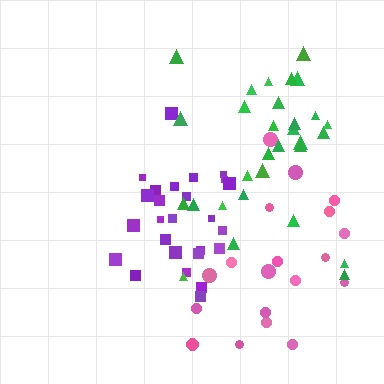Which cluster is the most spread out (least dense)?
Pink.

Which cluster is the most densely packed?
Purple.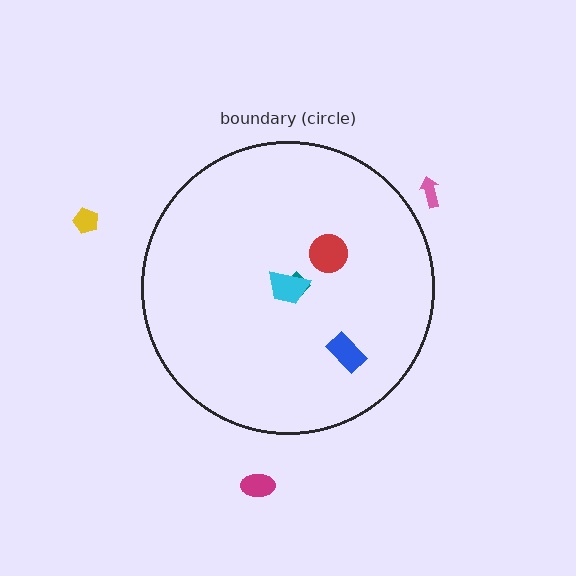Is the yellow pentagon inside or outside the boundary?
Outside.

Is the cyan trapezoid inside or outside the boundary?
Inside.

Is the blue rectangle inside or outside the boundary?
Inside.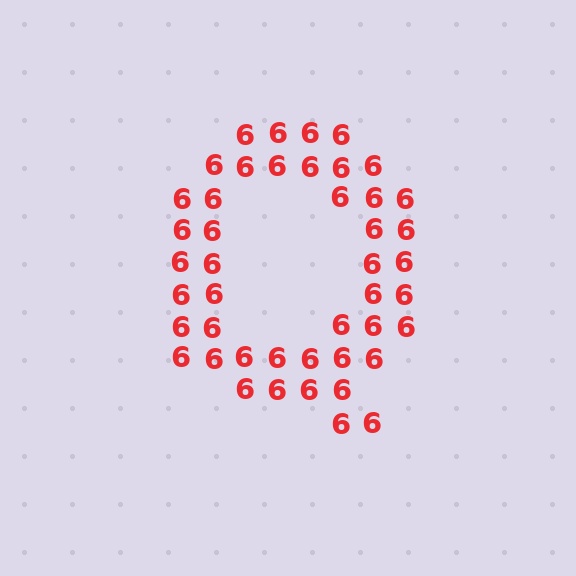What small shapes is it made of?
It is made of small digit 6's.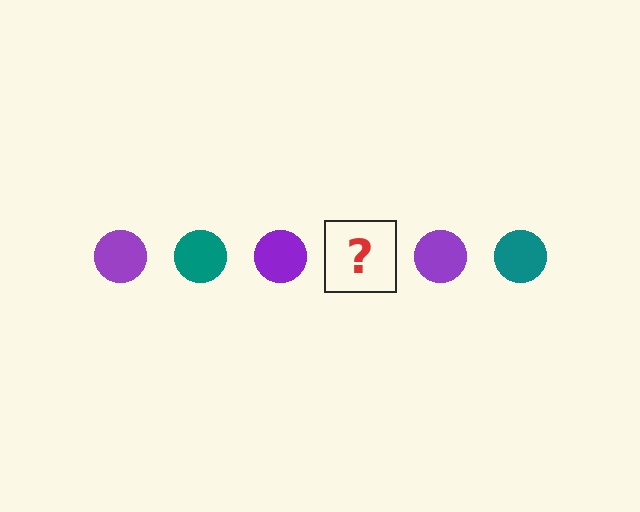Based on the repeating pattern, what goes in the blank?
The blank should be a teal circle.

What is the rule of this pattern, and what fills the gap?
The rule is that the pattern cycles through purple, teal circles. The gap should be filled with a teal circle.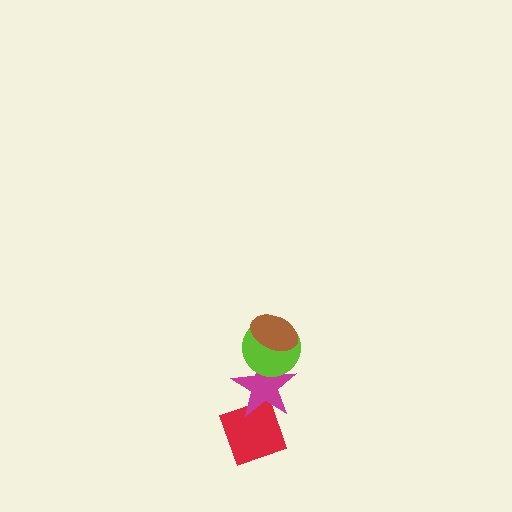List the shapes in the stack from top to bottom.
From top to bottom: the brown ellipse, the lime circle, the magenta star, the red diamond.